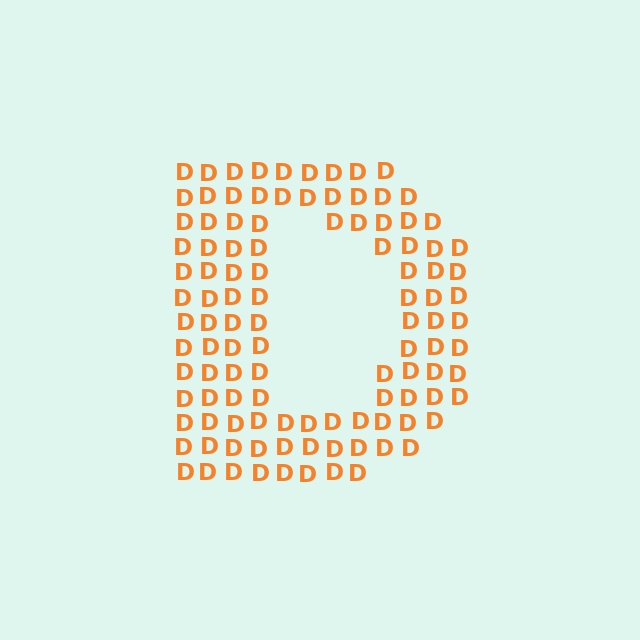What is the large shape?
The large shape is the letter D.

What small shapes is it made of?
It is made of small letter D's.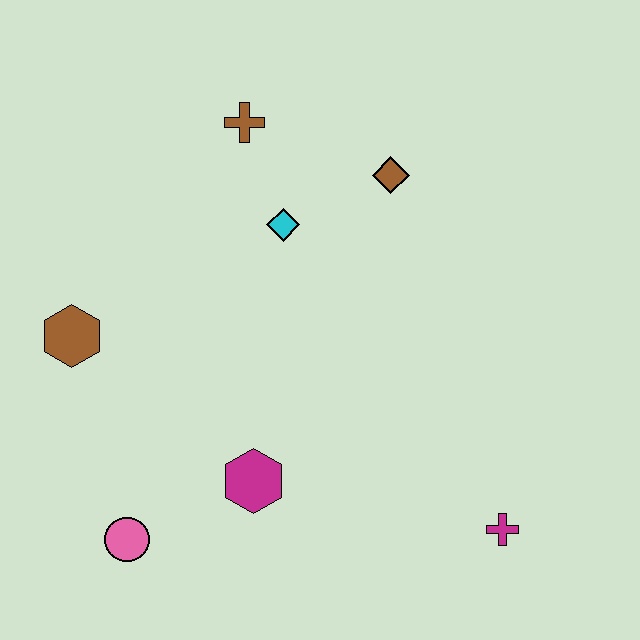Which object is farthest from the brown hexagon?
The magenta cross is farthest from the brown hexagon.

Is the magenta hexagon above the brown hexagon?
No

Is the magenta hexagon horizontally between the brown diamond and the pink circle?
Yes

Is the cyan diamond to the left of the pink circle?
No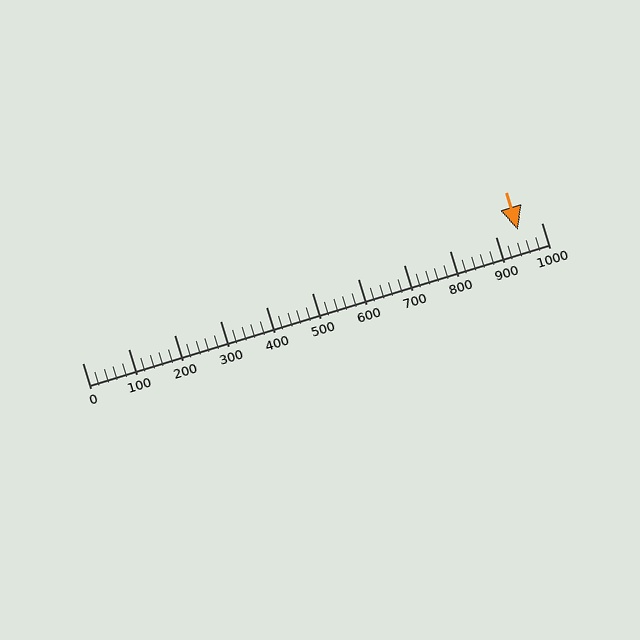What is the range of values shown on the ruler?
The ruler shows values from 0 to 1000.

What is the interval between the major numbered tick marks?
The major tick marks are spaced 100 units apart.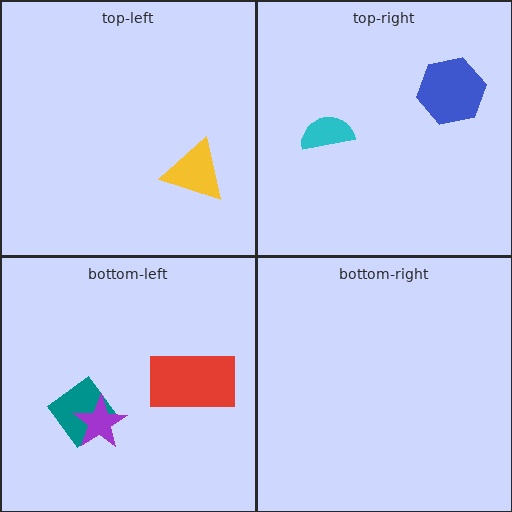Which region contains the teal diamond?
The bottom-left region.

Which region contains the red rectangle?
The bottom-left region.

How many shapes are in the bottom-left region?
3.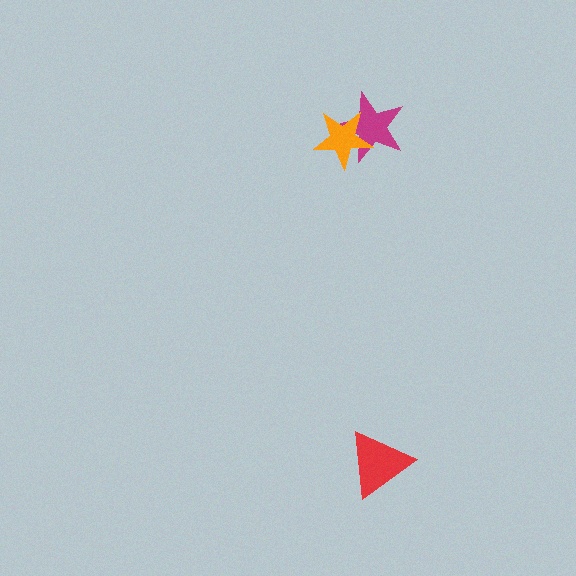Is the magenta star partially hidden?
Yes, it is partially covered by another shape.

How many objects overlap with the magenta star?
1 object overlaps with the magenta star.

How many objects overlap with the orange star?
1 object overlaps with the orange star.